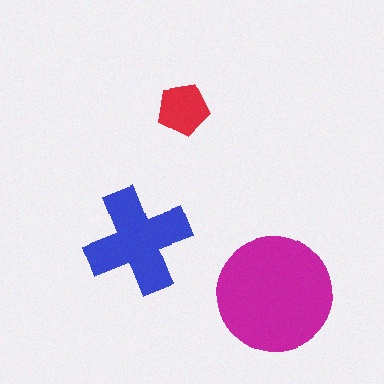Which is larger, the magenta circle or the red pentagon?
The magenta circle.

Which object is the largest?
The magenta circle.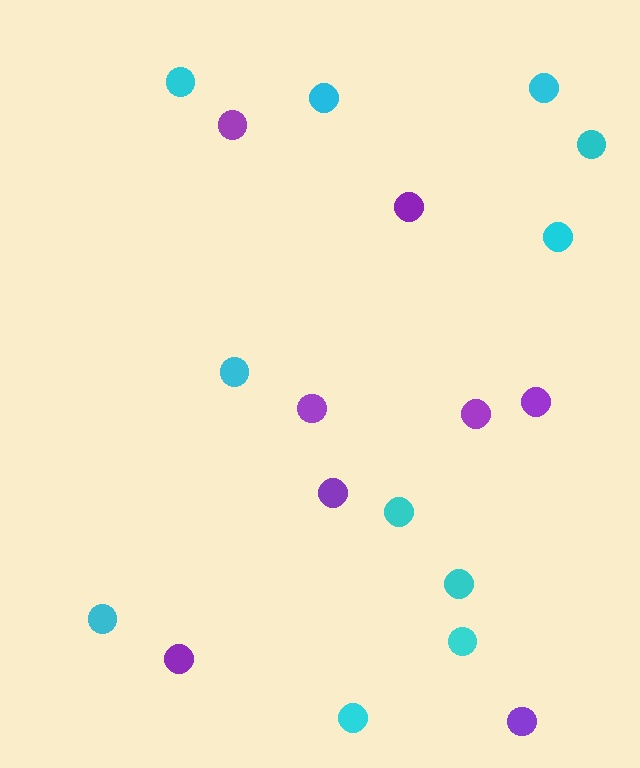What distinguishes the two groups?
There are 2 groups: one group of cyan circles (11) and one group of purple circles (8).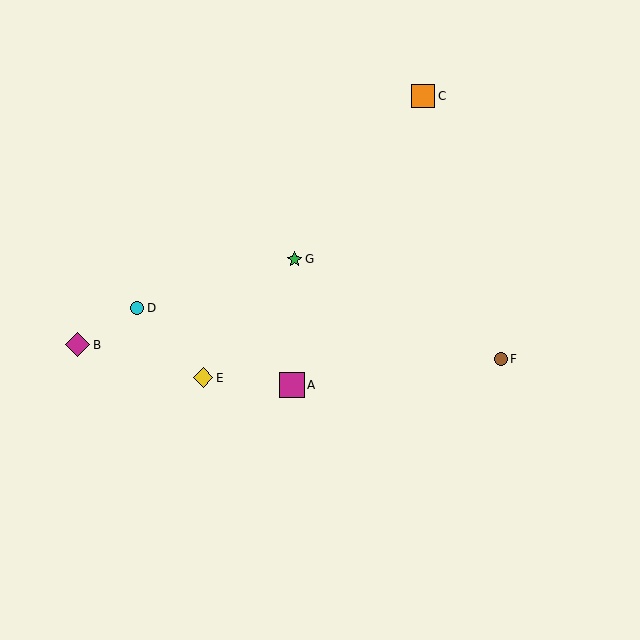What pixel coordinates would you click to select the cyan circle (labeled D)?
Click at (137, 308) to select the cyan circle D.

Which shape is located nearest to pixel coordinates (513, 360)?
The brown circle (labeled F) at (501, 359) is nearest to that location.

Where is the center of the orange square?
The center of the orange square is at (423, 96).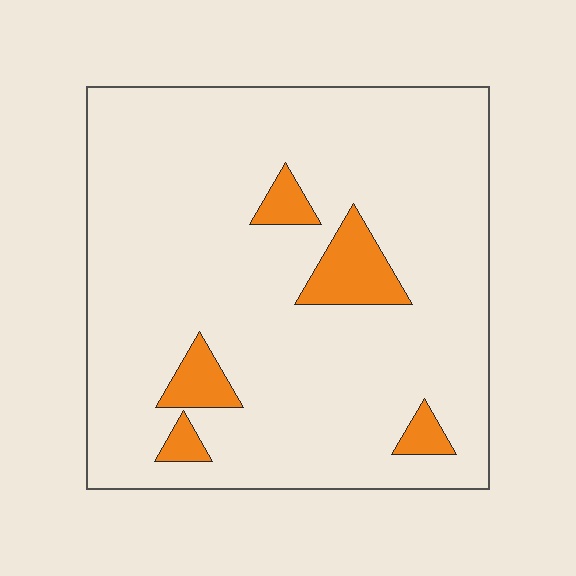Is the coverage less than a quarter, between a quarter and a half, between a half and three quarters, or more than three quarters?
Less than a quarter.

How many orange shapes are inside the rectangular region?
5.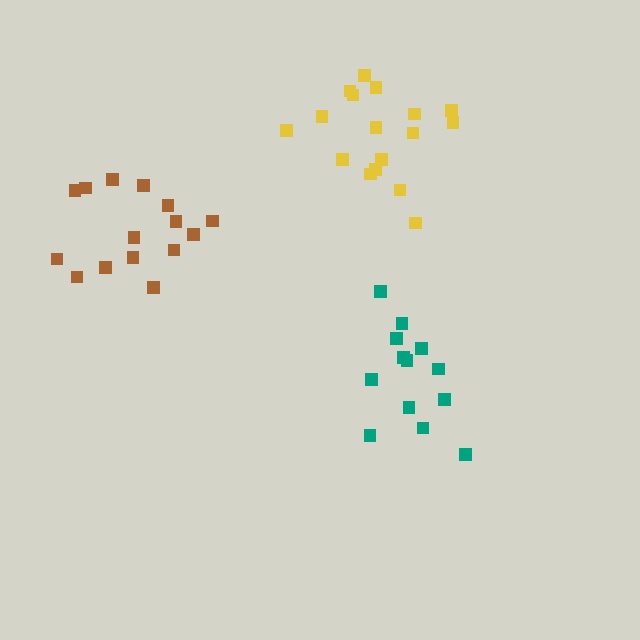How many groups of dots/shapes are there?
There are 3 groups.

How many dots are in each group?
Group 1: 15 dots, Group 2: 13 dots, Group 3: 17 dots (45 total).